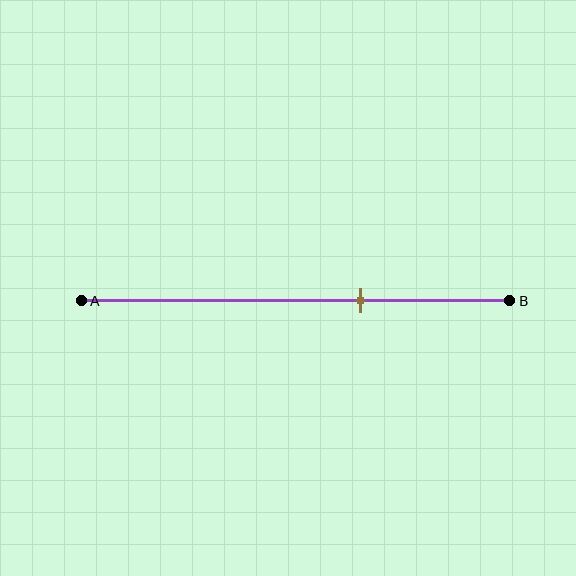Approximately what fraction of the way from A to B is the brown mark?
The brown mark is approximately 65% of the way from A to B.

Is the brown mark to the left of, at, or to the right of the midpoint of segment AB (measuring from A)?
The brown mark is to the right of the midpoint of segment AB.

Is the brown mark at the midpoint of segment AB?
No, the mark is at about 65% from A, not at the 50% midpoint.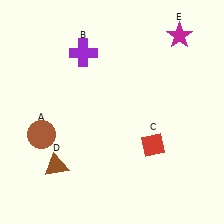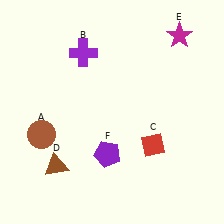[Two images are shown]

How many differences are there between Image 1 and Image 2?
There is 1 difference between the two images.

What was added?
A purple pentagon (F) was added in Image 2.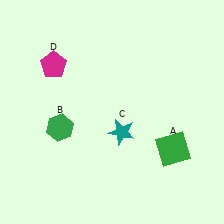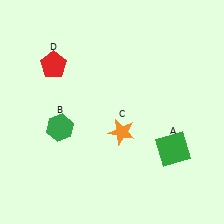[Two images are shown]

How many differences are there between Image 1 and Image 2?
There are 2 differences between the two images.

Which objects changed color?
C changed from teal to orange. D changed from magenta to red.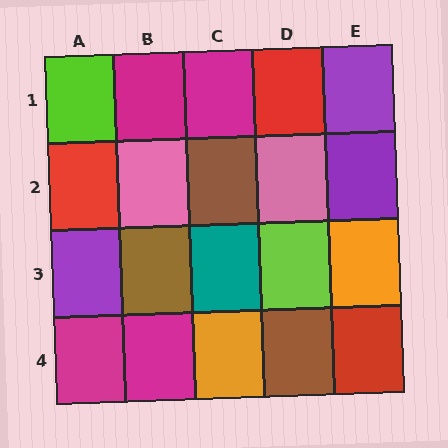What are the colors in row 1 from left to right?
Lime, magenta, magenta, red, purple.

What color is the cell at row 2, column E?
Purple.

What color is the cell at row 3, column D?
Lime.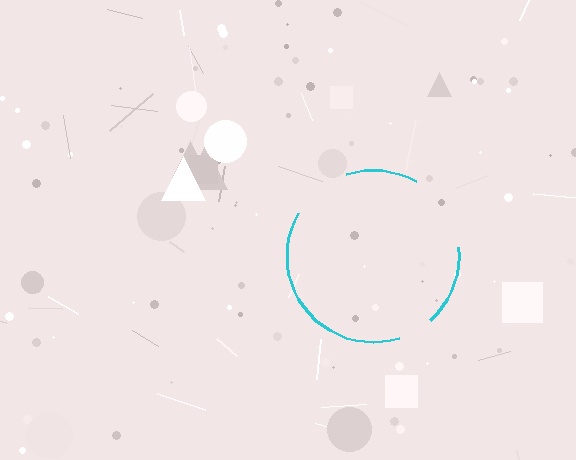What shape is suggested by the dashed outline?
The dashed outline suggests a circle.